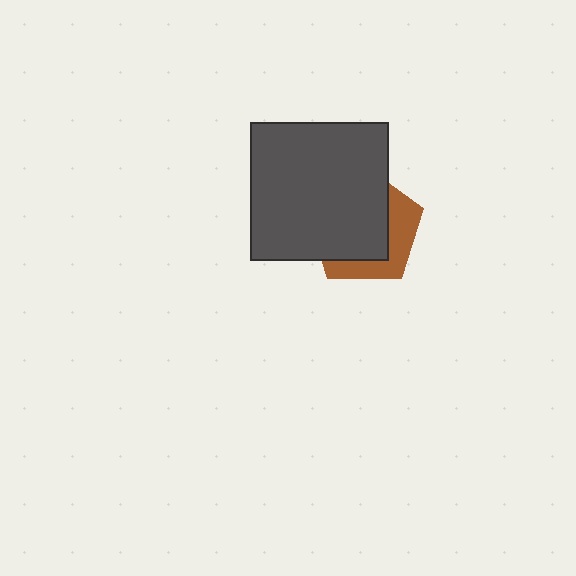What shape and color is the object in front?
The object in front is a dark gray square.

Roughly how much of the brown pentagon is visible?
A small part of it is visible (roughly 35%).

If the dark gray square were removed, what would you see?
You would see the complete brown pentagon.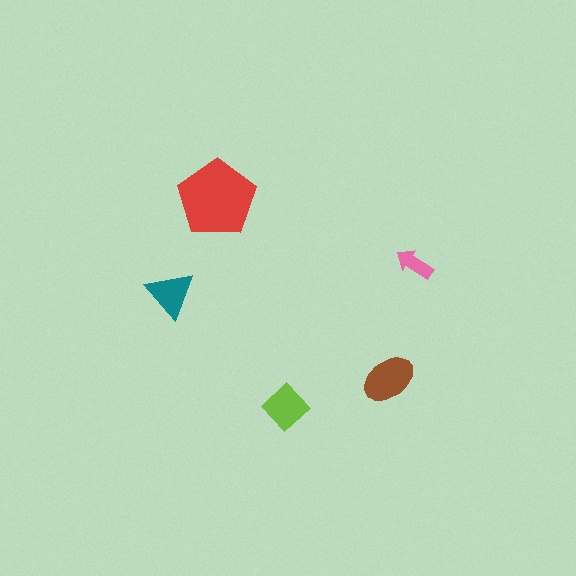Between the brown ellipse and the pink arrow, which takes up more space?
The brown ellipse.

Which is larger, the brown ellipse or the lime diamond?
The brown ellipse.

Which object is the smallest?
The pink arrow.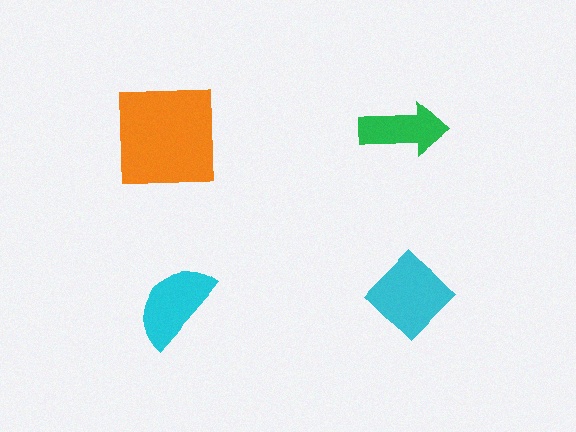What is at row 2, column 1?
A cyan semicircle.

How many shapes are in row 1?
2 shapes.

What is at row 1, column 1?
An orange square.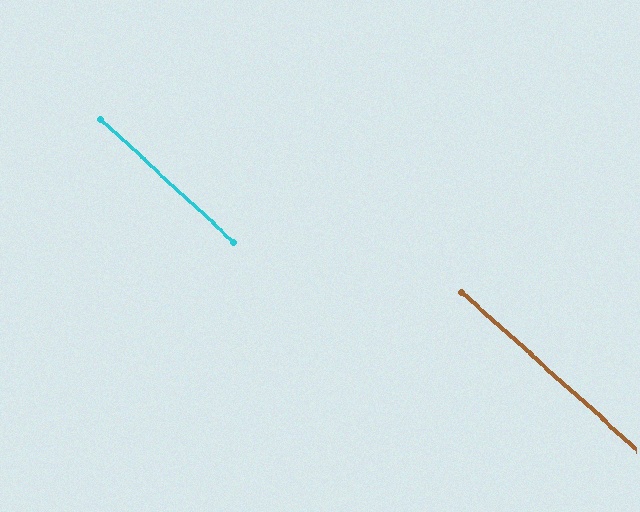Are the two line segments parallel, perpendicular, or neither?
Parallel — their directions differ by only 0.7°.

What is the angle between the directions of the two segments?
Approximately 1 degree.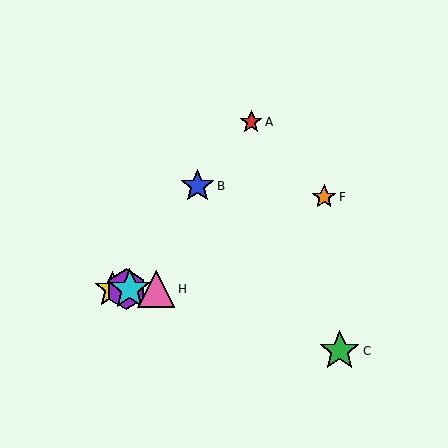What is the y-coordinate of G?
Object G is at y≈289.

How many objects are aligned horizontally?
4 objects (D, E, G, H) are aligned horizontally.